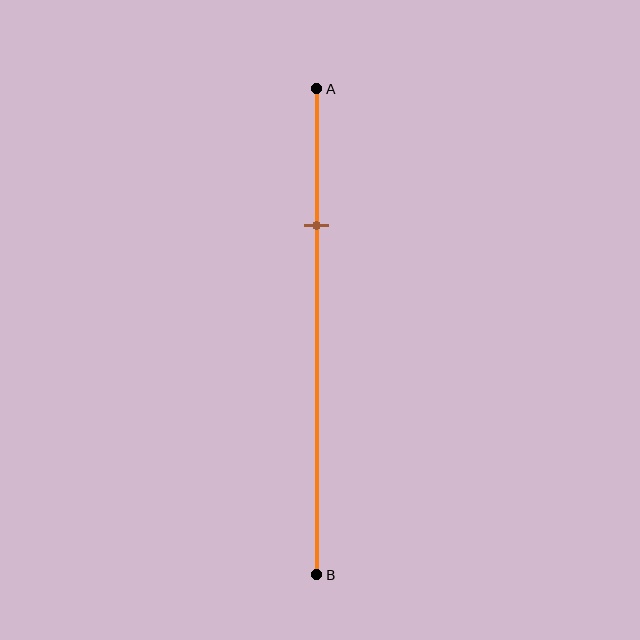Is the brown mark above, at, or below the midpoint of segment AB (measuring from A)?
The brown mark is above the midpoint of segment AB.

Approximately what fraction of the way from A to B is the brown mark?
The brown mark is approximately 30% of the way from A to B.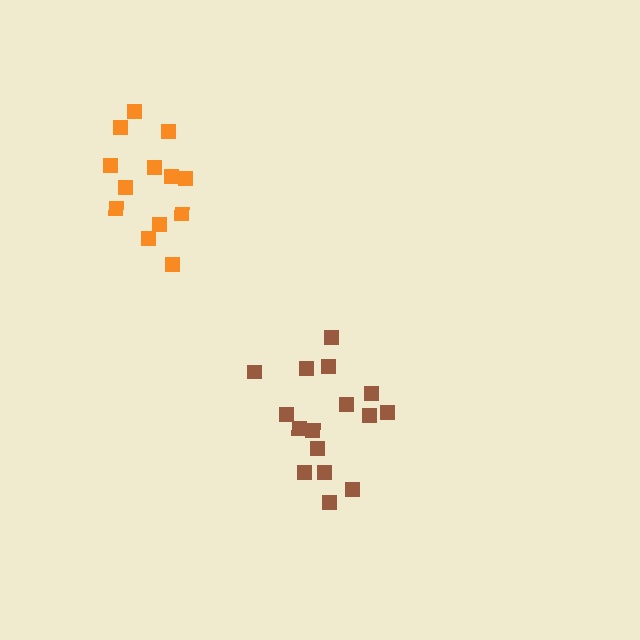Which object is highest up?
The orange cluster is topmost.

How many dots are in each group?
Group 1: 16 dots, Group 2: 13 dots (29 total).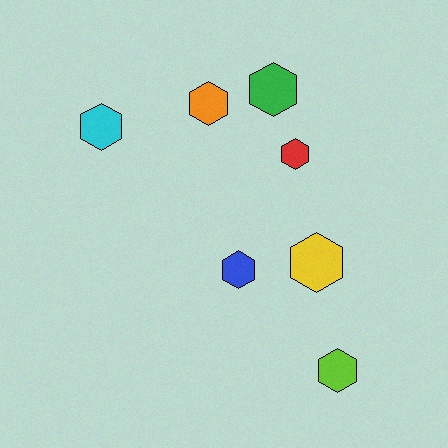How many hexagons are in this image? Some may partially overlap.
There are 7 hexagons.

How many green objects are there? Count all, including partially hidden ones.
There is 1 green object.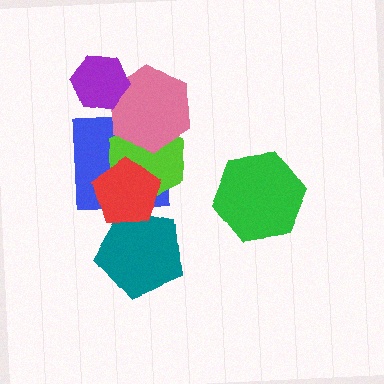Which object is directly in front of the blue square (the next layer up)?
The lime hexagon is directly in front of the blue square.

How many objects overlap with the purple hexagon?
1 object overlaps with the purple hexagon.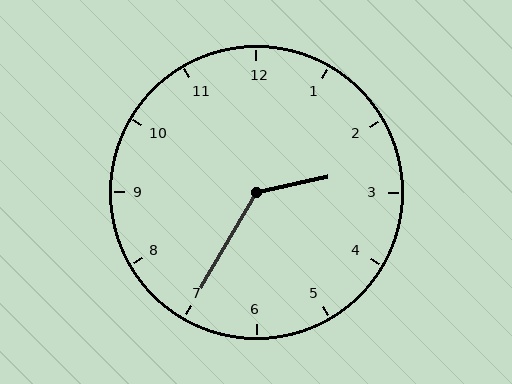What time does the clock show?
2:35.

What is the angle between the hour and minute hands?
Approximately 132 degrees.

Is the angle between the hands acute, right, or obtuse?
It is obtuse.